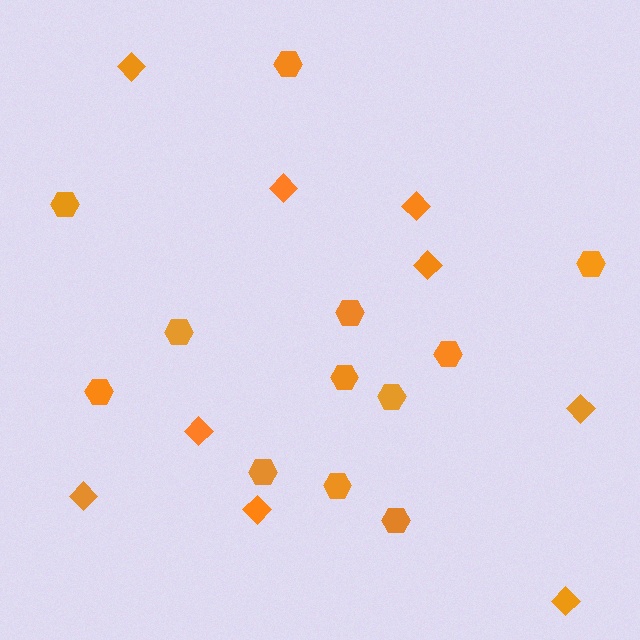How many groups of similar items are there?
There are 2 groups: one group of hexagons (12) and one group of diamonds (9).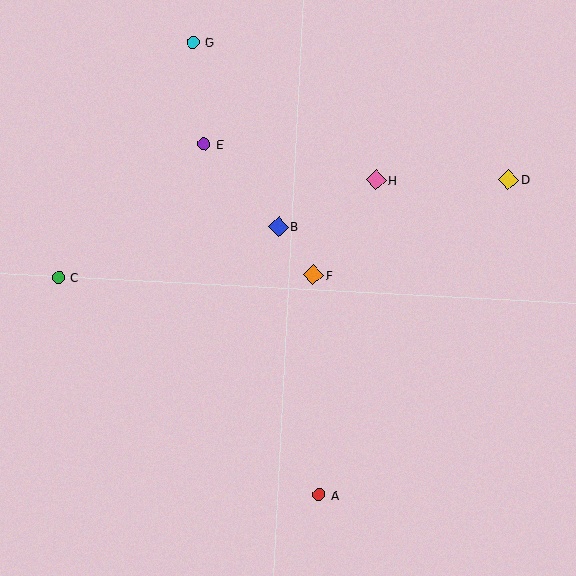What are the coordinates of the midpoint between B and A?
The midpoint between B and A is at (299, 361).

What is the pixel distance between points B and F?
The distance between B and F is 60 pixels.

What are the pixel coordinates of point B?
Point B is at (278, 227).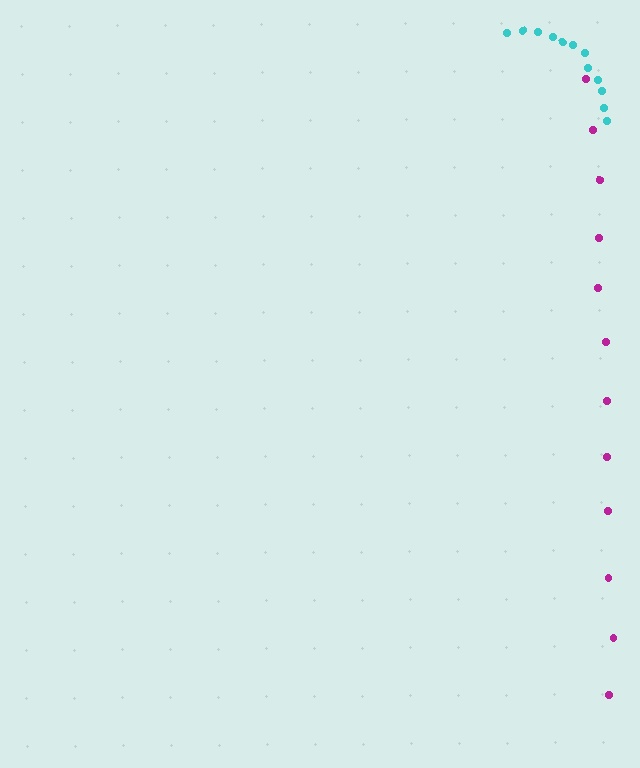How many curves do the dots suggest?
There are 2 distinct paths.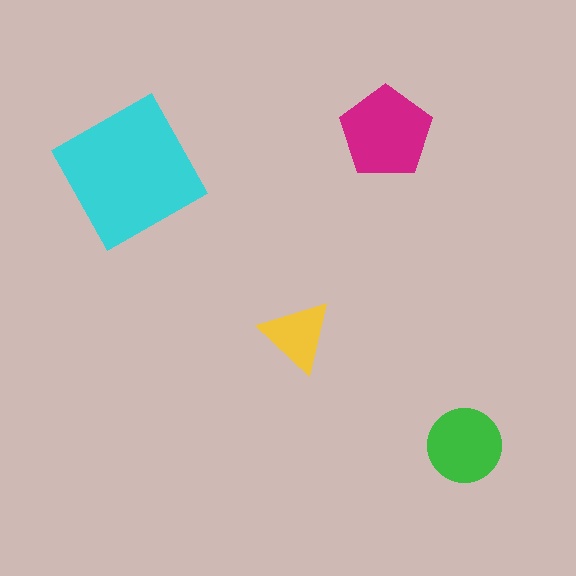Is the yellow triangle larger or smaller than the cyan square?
Smaller.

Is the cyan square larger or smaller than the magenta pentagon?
Larger.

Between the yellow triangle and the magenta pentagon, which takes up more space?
The magenta pentagon.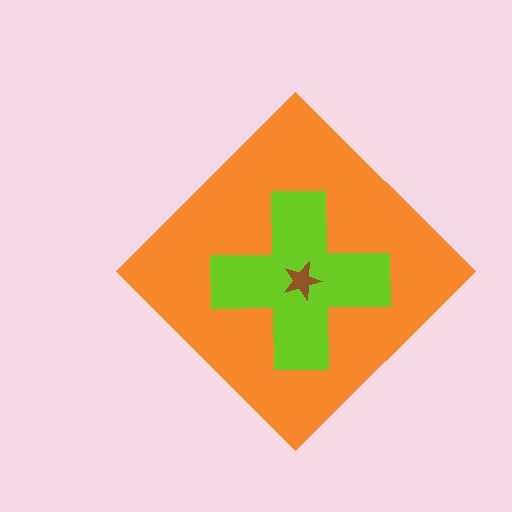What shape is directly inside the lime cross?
The brown star.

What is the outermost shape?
The orange diamond.